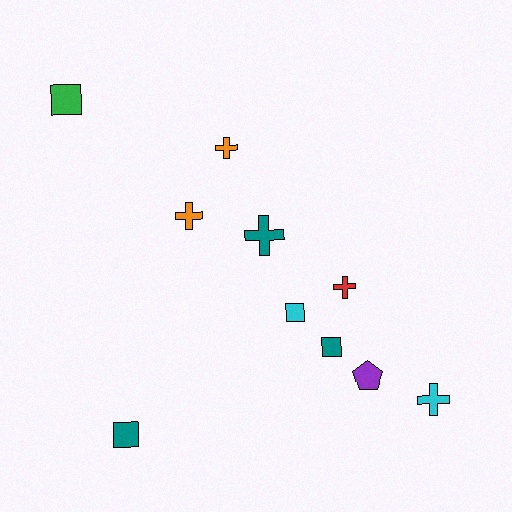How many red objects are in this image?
There is 1 red object.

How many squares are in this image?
There are 4 squares.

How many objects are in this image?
There are 10 objects.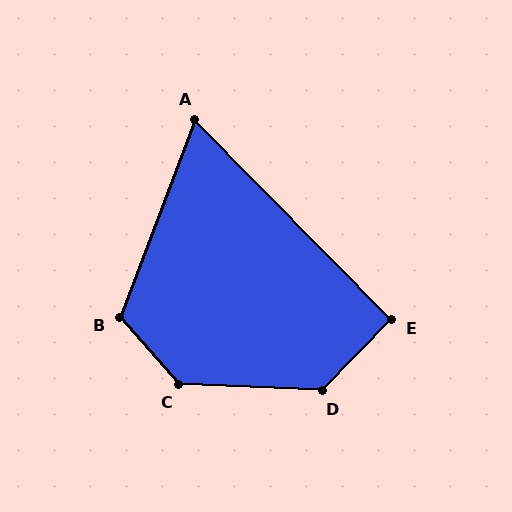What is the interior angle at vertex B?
Approximately 118 degrees (obtuse).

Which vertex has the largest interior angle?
C, at approximately 134 degrees.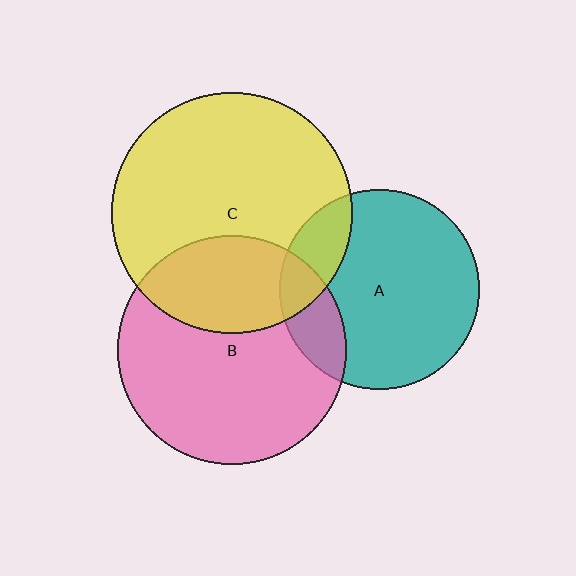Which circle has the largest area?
Circle C (yellow).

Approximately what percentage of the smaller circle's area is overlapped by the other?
Approximately 30%.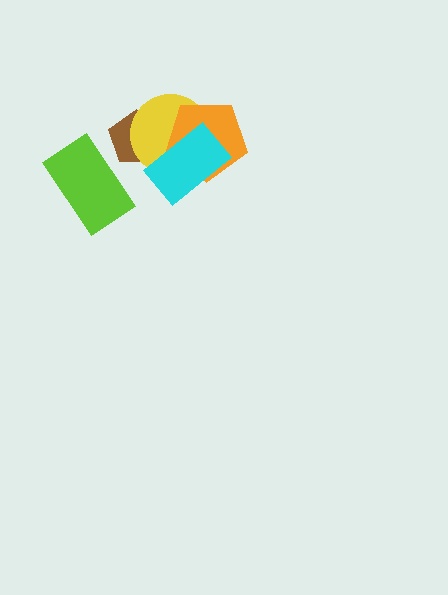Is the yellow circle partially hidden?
Yes, it is partially covered by another shape.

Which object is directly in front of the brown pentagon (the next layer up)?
The yellow circle is directly in front of the brown pentagon.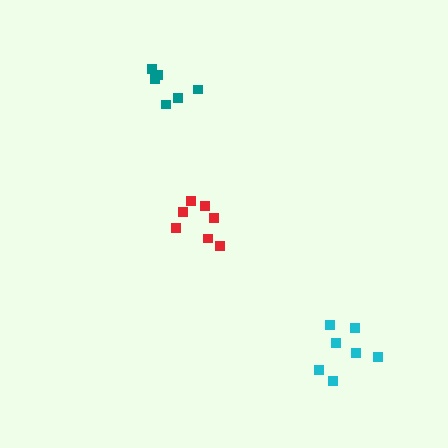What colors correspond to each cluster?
The clusters are colored: red, teal, cyan.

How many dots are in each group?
Group 1: 7 dots, Group 2: 6 dots, Group 3: 7 dots (20 total).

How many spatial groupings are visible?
There are 3 spatial groupings.